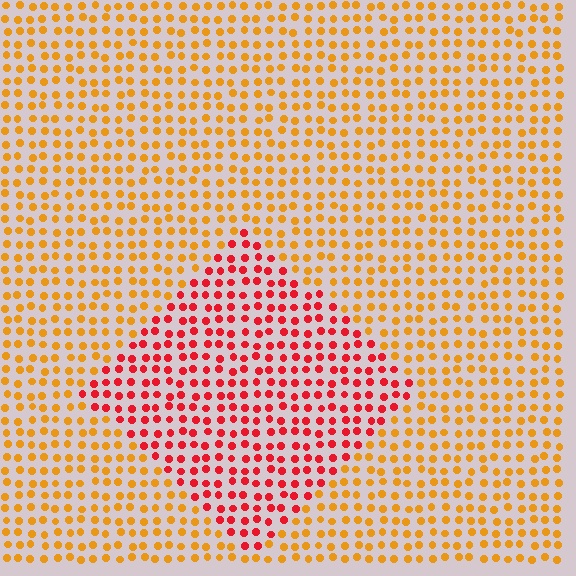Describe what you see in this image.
The image is filled with small orange elements in a uniform arrangement. A diamond-shaped region is visible where the elements are tinted to a slightly different hue, forming a subtle color boundary.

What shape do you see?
I see a diamond.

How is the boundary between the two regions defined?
The boundary is defined purely by a slight shift in hue (about 43 degrees). Spacing, size, and orientation are identical on both sides.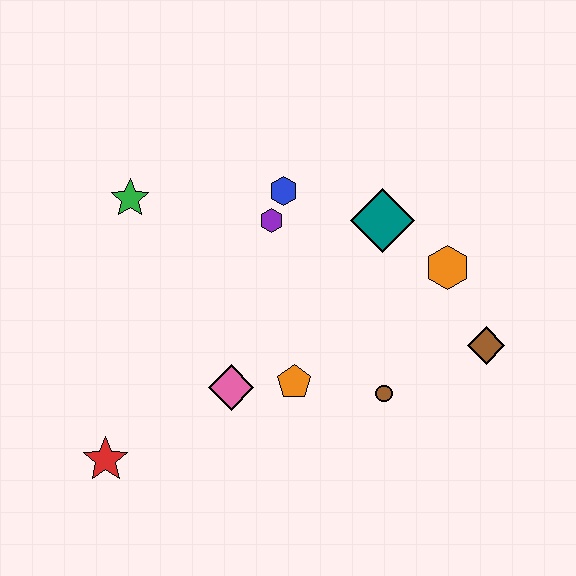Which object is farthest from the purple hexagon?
The red star is farthest from the purple hexagon.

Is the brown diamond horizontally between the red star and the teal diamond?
No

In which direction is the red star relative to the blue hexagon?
The red star is below the blue hexagon.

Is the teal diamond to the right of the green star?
Yes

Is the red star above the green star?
No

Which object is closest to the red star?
The pink diamond is closest to the red star.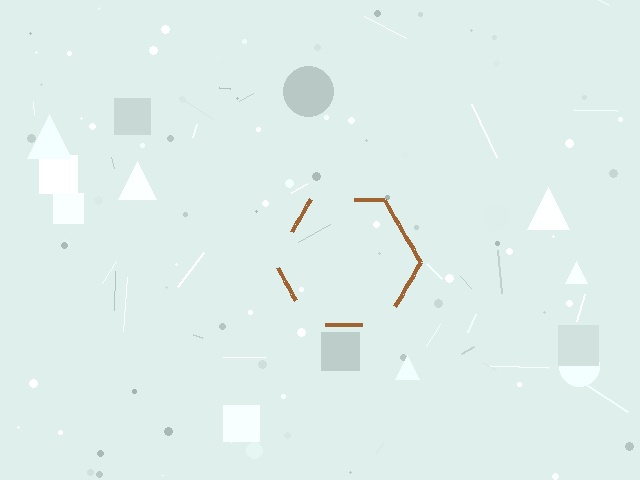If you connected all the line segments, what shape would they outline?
They would outline a hexagon.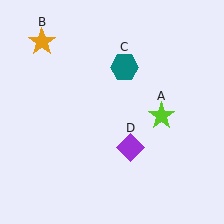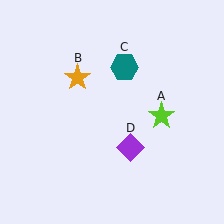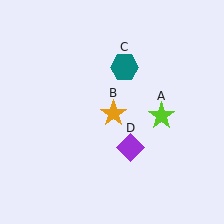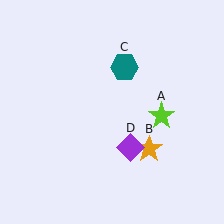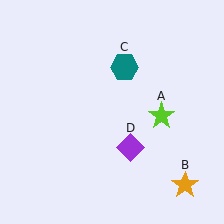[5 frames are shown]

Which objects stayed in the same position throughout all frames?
Lime star (object A) and teal hexagon (object C) and purple diamond (object D) remained stationary.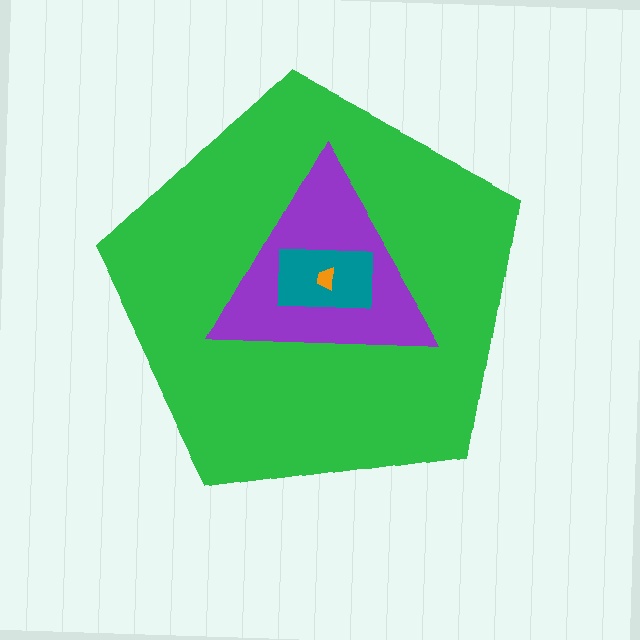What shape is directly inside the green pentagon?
The purple triangle.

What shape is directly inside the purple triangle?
The teal rectangle.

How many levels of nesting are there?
4.